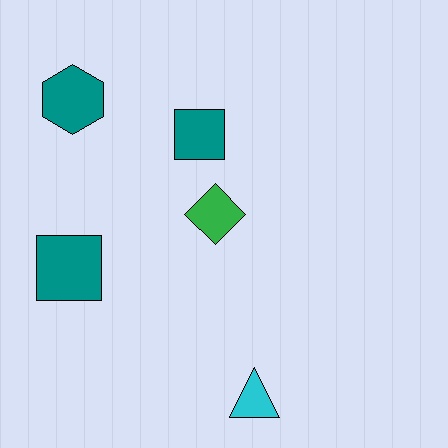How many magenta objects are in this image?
There are no magenta objects.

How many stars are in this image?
There are no stars.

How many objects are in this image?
There are 5 objects.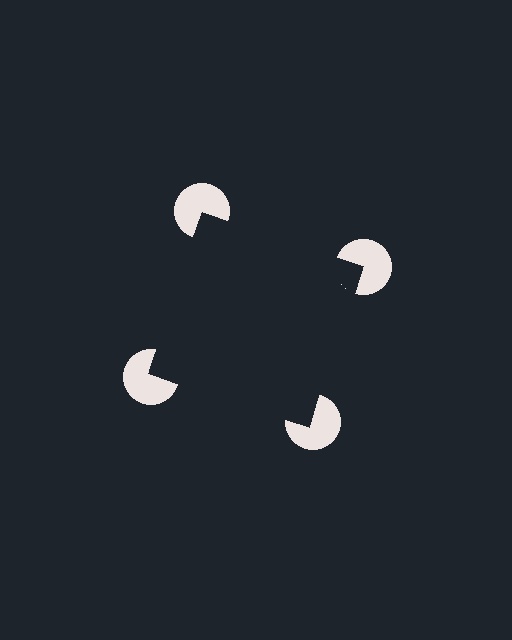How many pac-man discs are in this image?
There are 4 — one at each vertex of the illusory square.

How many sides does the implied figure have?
4 sides.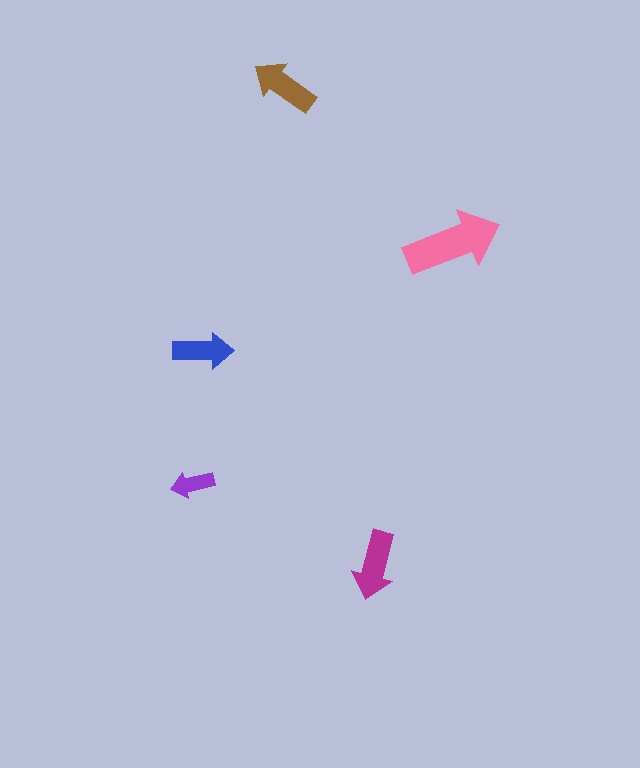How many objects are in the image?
There are 5 objects in the image.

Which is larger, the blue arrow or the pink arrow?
The pink one.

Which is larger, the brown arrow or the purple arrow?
The brown one.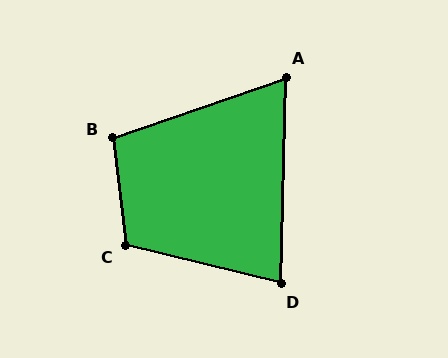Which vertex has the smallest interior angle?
A, at approximately 70 degrees.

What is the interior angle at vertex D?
Approximately 78 degrees (acute).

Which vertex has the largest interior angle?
C, at approximately 110 degrees.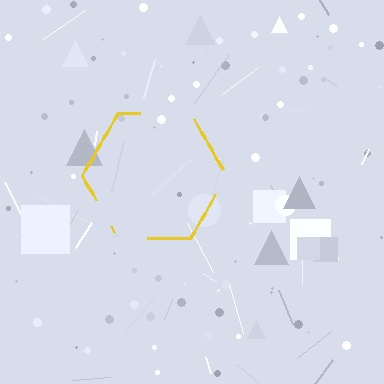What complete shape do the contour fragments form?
The contour fragments form a hexagon.